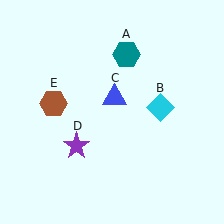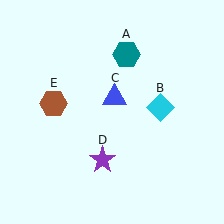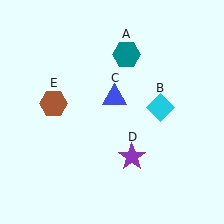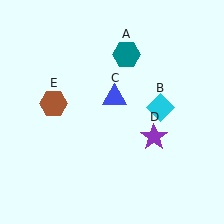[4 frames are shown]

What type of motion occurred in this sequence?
The purple star (object D) rotated counterclockwise around the center of the scene.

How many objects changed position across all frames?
1 object changed position: purple star (object D).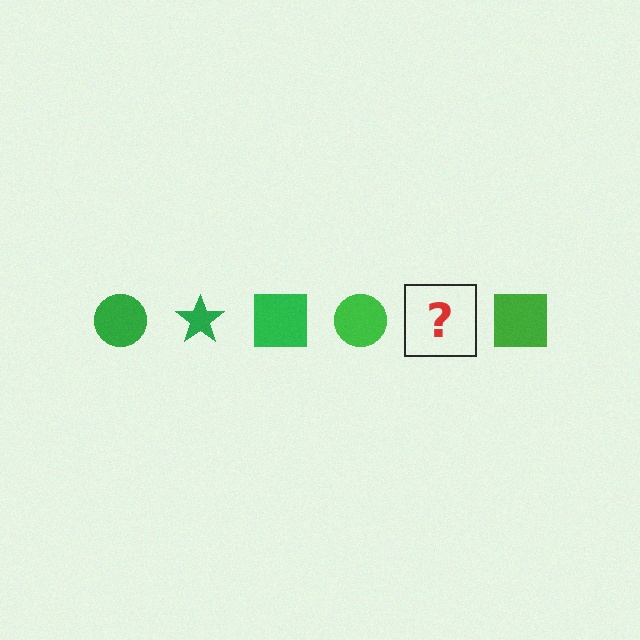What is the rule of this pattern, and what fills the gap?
The rule is that the pattern cycles through circle, star, square shapes in green. The gap should be filled with a green star.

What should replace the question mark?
The question mark should be replaced with a green star.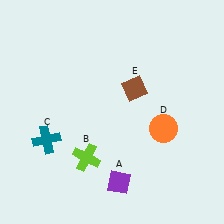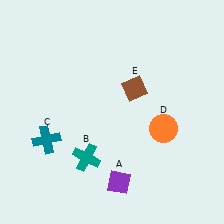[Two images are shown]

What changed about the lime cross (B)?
In Image 1, B is lime. In Image 2, it changed to teal.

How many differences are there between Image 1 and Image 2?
There is 1 difference between the two images.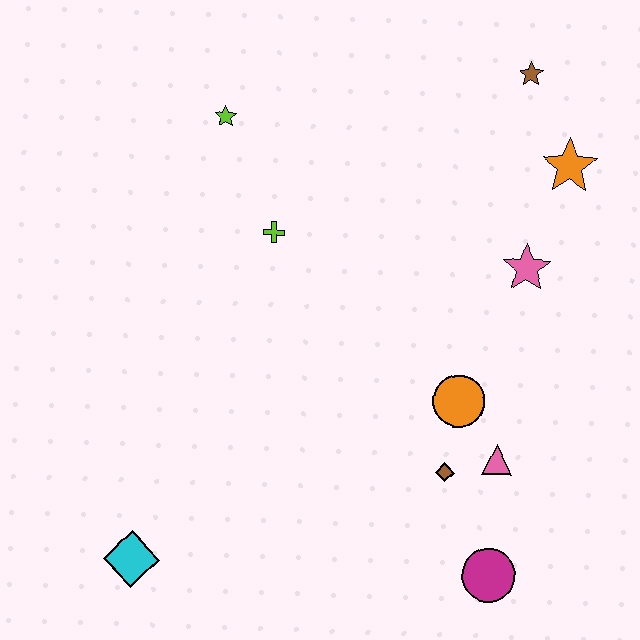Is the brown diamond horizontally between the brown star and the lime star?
Yes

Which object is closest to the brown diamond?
The pink triangle is closest to the brown diamond.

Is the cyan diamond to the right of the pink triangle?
No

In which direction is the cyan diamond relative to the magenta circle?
The cyan diamond is to the left of the magenta circle.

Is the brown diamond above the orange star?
No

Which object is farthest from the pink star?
The cyan diamond is farthest from the pink star.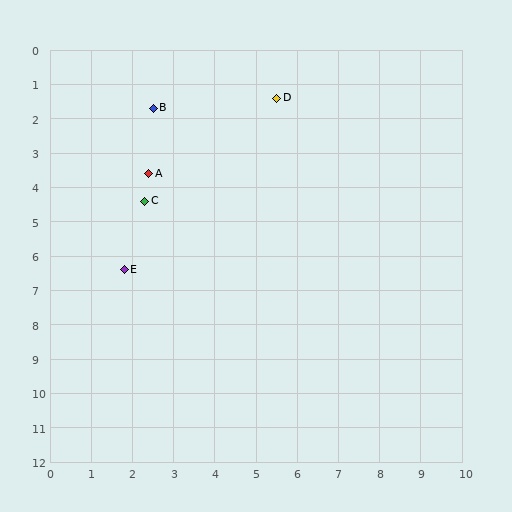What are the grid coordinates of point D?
Point D is at approximately (5.5, 1.4).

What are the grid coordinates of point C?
Point C is at approximately (2.3, 4.4).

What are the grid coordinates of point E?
Point E is at approximately (1.8, 6.4).